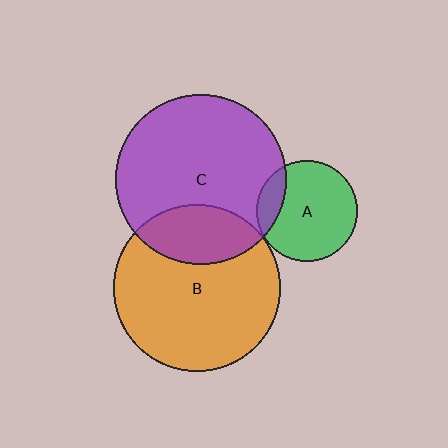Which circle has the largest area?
Circle C (purple).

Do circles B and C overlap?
Yes.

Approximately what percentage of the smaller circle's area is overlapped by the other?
Approximately 25%.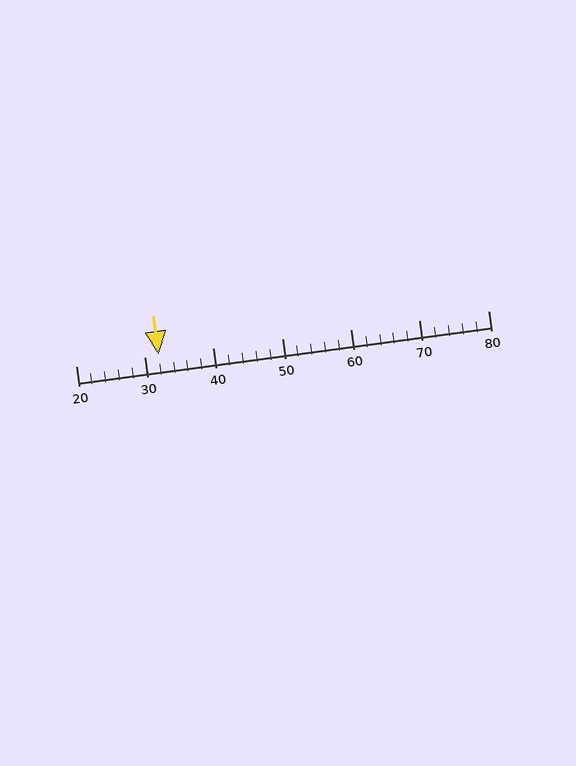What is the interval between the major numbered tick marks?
The major tick marks are spaced 10 units apart.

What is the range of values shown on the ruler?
The ruler shows values from 20 to 80.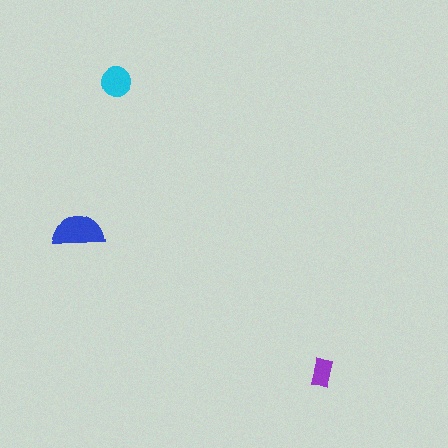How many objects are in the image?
There are 3 objects in the image.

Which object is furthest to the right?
The purple rectangle is rightmost.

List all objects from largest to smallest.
The blue semicircle, the cyan circle, the purple rectangle.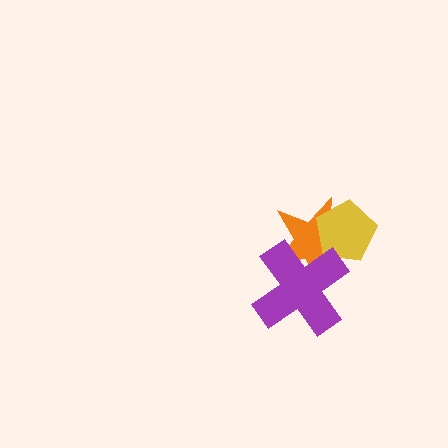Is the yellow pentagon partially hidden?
Yes, it is partially covered by another shape.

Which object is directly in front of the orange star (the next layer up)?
The yellow pentagon is directly in front of the orange star.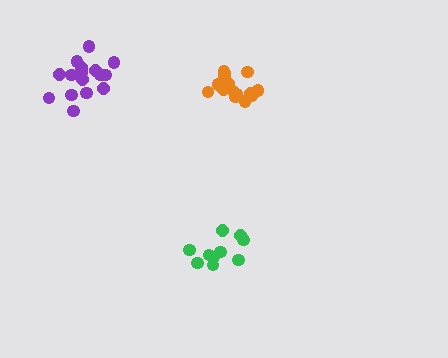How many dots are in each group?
Group 1: 16 dots, Group 2: 16 dots, Group 3: 10 dots (42 total).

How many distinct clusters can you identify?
There are 3 distinct clusters.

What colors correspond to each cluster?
The clusters are colored: purple, orange, green.